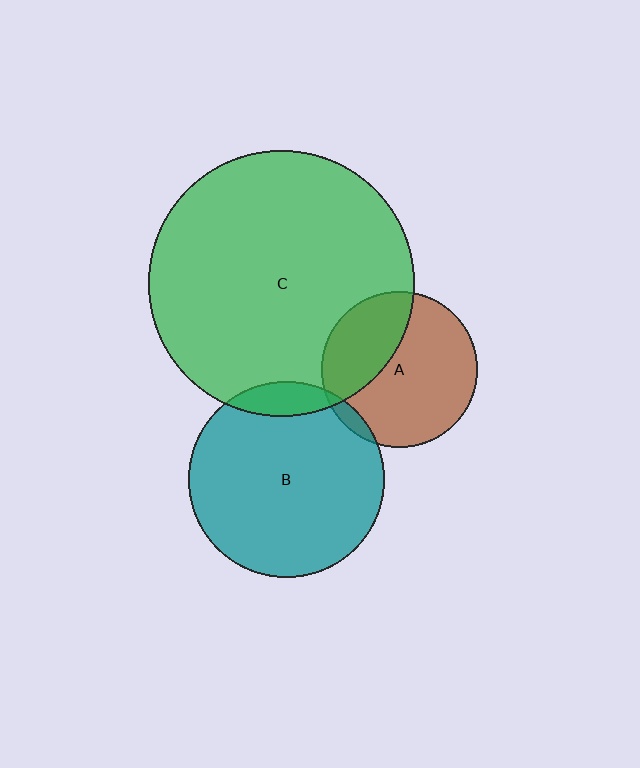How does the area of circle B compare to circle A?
Approximately 1.6 times.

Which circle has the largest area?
Circle C (green).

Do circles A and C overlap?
Yes.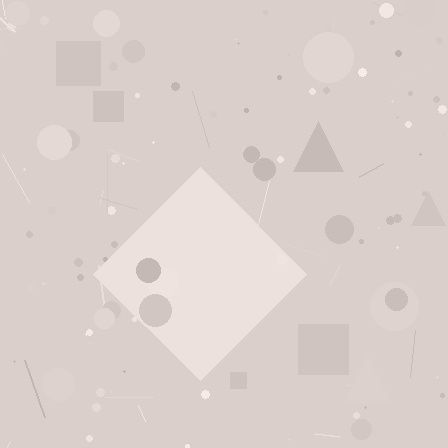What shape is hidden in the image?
A diamond is hidden in the image.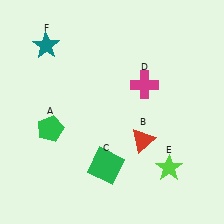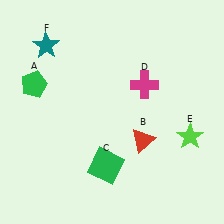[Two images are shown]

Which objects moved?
The objects that moved are: the green pentagon (A), the lime star (E).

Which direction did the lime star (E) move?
The lime star (E) moved up.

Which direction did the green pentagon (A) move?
The green pentagon (A) moved up.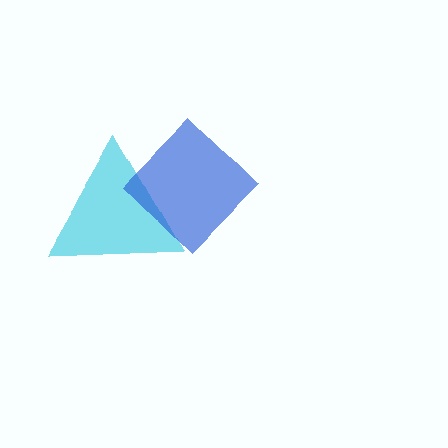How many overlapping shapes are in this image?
There are 2 overlapping shapes in the image.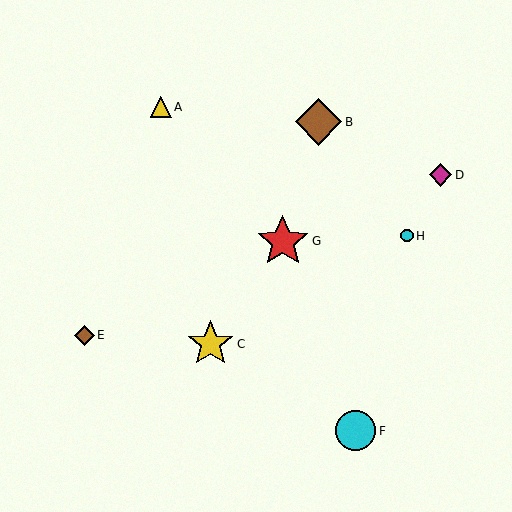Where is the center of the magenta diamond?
The center of the magenta diamond is at (441, 175).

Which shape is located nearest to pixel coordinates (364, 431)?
The cyan circle (labeled F) at (356, 431) is nearest to that location.